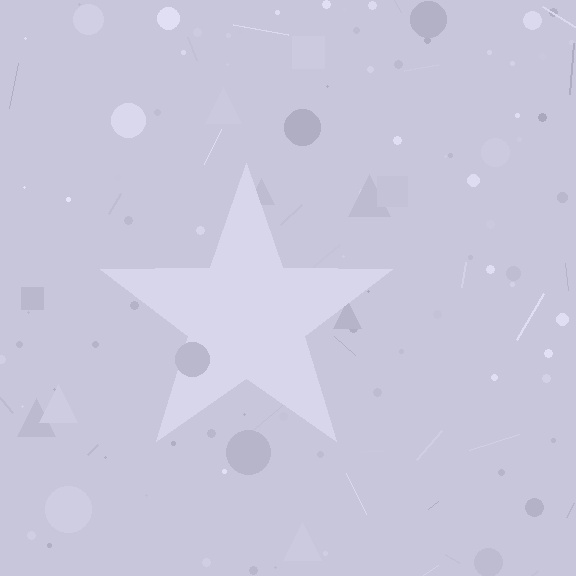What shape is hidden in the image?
A star is hidden in the image.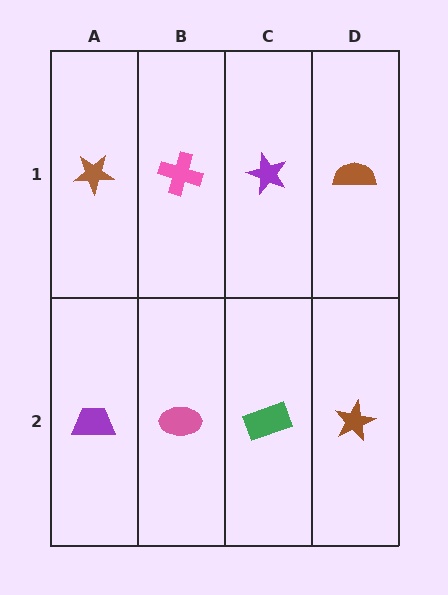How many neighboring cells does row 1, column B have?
3.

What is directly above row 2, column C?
A purple star.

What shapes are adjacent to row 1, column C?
A green rectangle (row 2, column C), a pink cross (row 1, column B), a brown semicircle (row 1, column D).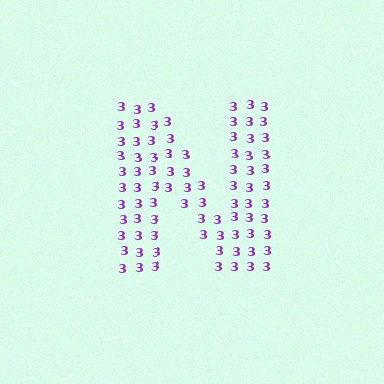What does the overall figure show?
The overall figure shows the letter N.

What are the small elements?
The small elements are digit 3's.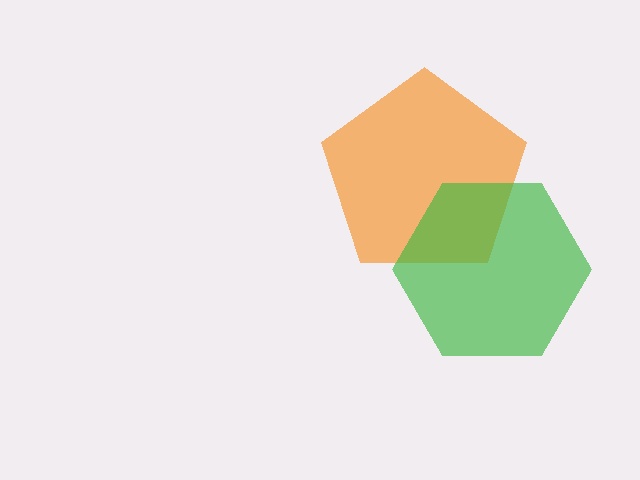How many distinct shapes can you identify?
There are 2 distinct shapes: an orange pentagon, a green hexagon.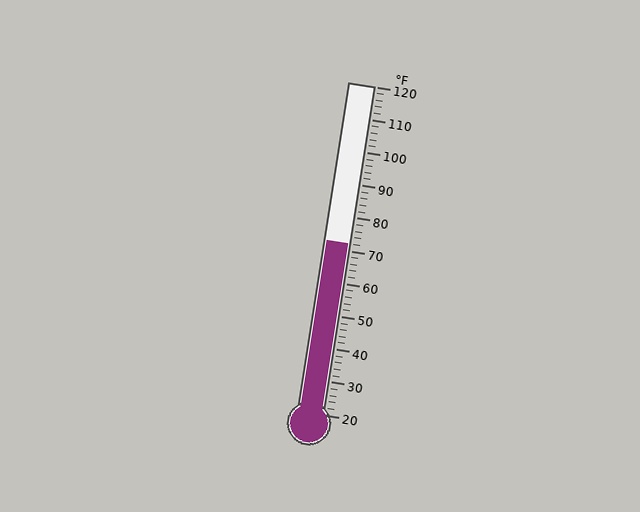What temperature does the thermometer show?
The thermometer shows approximately 72°F.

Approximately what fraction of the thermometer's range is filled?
The thermometer is filled to approximately 50% of its range.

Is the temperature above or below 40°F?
The temperature is above 40°F.